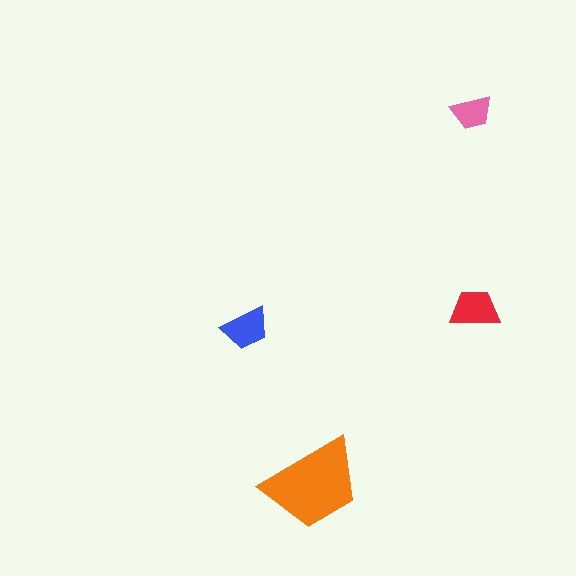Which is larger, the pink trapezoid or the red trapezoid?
The red one.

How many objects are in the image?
There are 4 objects in the image.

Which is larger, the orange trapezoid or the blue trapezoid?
The orange one.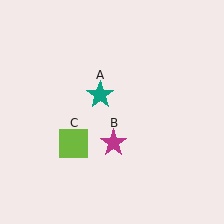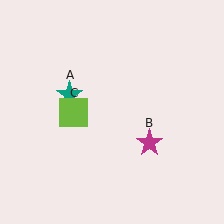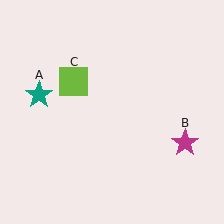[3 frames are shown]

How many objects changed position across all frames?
3 objects changed position: teal star (object A), magenta star (object B), lime square (object C).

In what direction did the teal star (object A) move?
The teal star (object A) moved left.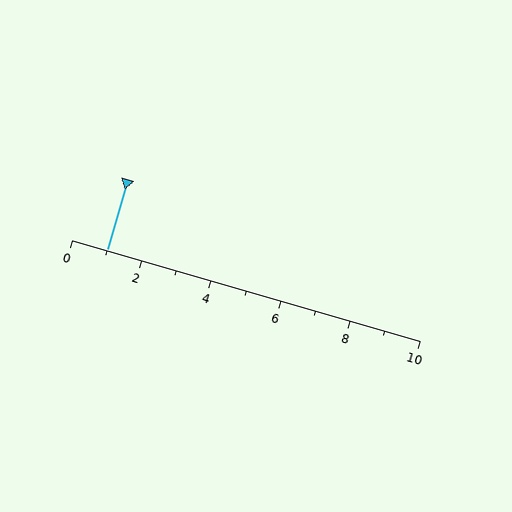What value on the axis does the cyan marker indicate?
The marker indicates approximately 1.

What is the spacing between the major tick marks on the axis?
The major ticks are spaced 2 apart.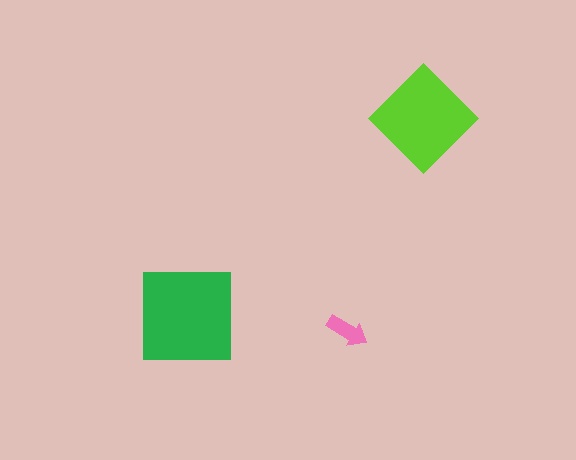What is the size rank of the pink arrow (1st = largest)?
3rd.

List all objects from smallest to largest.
The pink arrow, the lime diamond, the green square.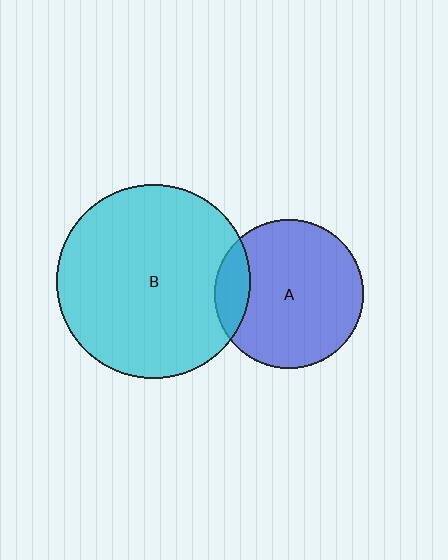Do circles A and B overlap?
Yes.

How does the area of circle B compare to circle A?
Approximately 1.7 times.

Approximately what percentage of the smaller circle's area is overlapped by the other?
Approximately 15%.